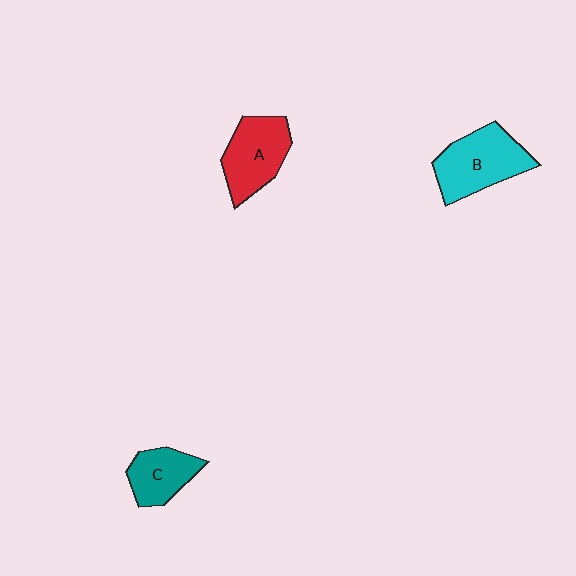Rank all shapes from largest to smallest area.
From largest to smallest: B (cyan), A (red), C (teal).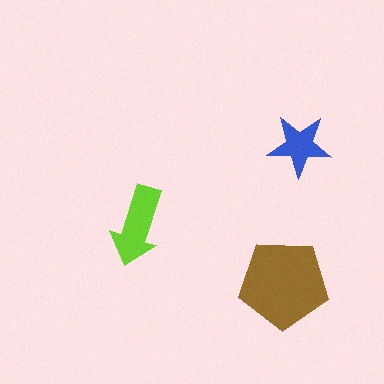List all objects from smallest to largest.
The blue star, the lime arrow, the brown pentagon.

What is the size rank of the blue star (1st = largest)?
3rd.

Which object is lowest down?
The brown pentagon is bottommost.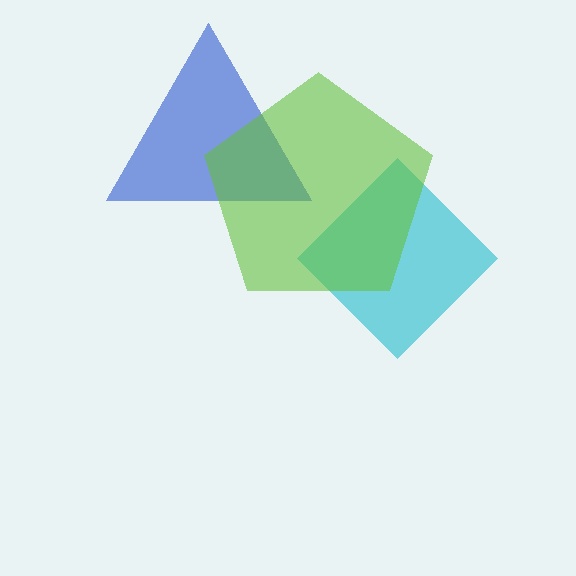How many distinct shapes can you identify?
There are 3 distinct shapes: a blue triangle, a cyan diamond, a lime pentagon.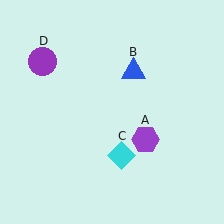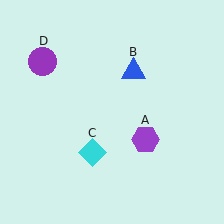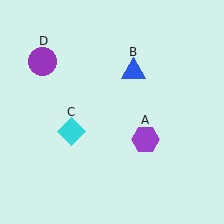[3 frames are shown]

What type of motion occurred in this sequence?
The cyan diamond (object C) rotated clockwise around the center of the scene.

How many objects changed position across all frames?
1 object changed position: cyan diamond (object C).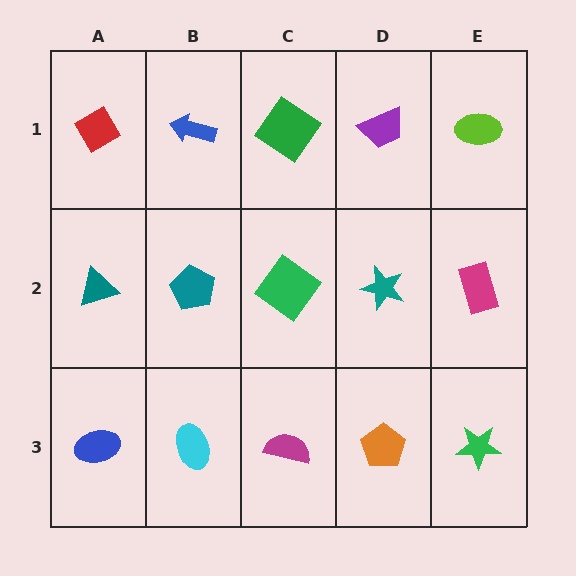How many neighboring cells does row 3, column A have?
2.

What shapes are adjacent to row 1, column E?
A magenta rectangle (row 2, column E), a purple trapezoid (row 1, column D).